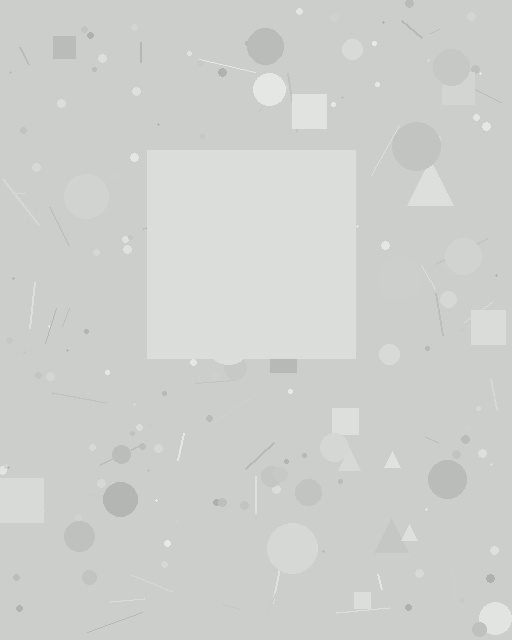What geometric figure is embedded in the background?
A square is embedded in the background.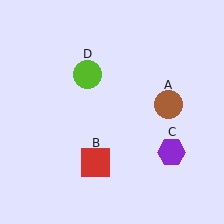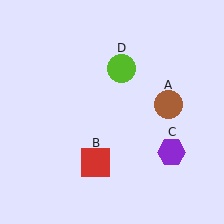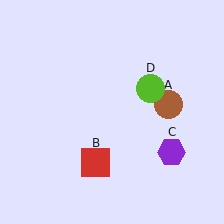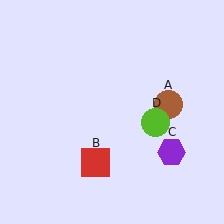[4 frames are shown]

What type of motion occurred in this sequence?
The lime circle (object D) rotated clockwise around the center of the scene.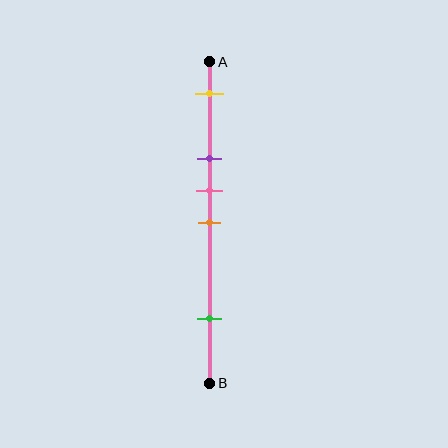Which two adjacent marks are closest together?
The pink and orange marks are the closest adjacent pair.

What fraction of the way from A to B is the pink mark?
The pink mark is approximately 40% (0.4) of the way from A to B.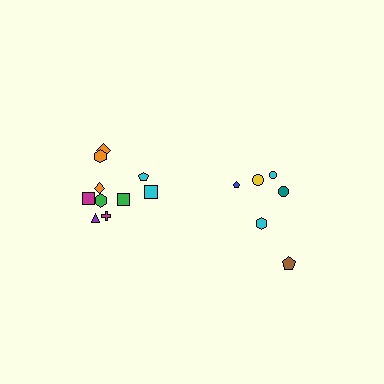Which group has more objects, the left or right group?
The left group.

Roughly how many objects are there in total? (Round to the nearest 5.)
Roughly 15 objects in total.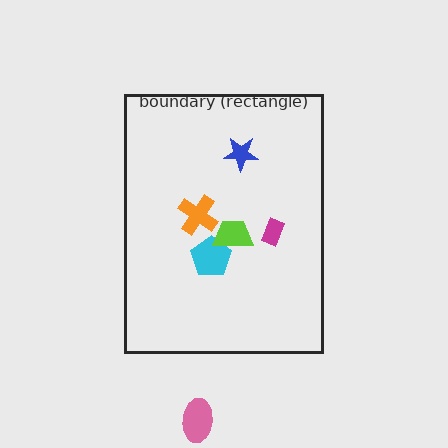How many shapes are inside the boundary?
5 inside, 1 outside.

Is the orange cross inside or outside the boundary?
Inside.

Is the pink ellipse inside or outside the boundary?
Outside.